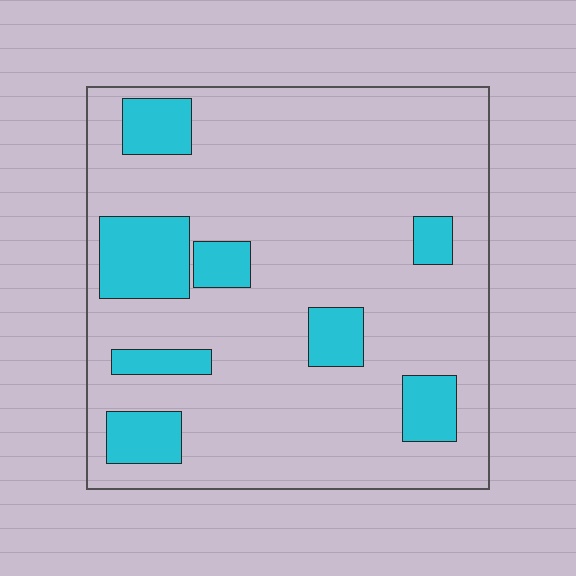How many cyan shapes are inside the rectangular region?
8.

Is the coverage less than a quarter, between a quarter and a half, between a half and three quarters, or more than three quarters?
Less than a quarter.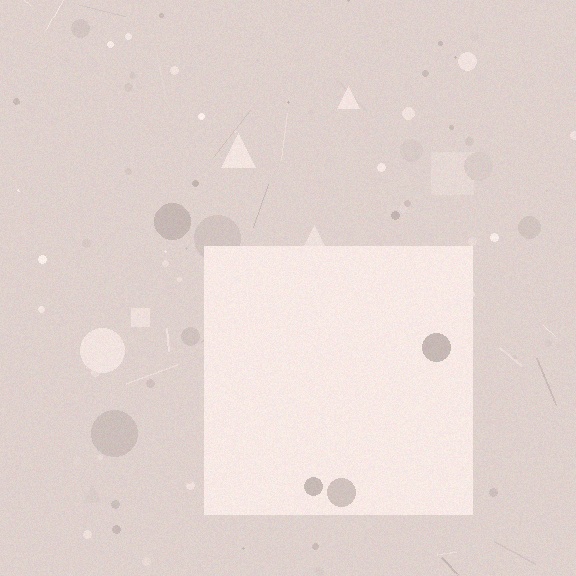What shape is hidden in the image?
A square is hidden in the image.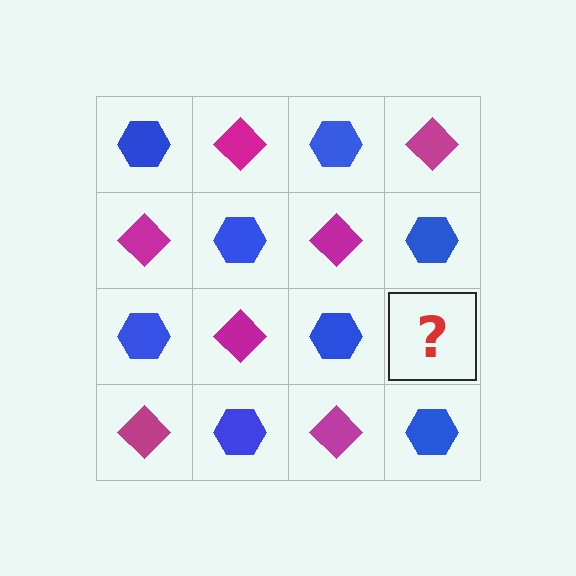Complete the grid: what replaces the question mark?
The question mark should be replaced with a magenta diamond.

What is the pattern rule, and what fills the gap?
The rule is that it alternates blue hexagon and magenta diamond in a checkerboard pattern. The gap should be filled with a magenta diamond.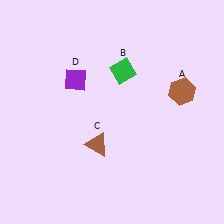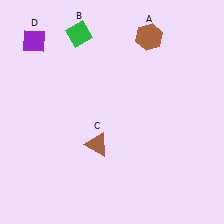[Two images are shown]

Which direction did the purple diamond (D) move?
The purple diamond (D) moved left.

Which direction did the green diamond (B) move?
The green diamond (B) moved left.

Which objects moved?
The objects that moved are: the brown hexagon (A), the green diamond (B), the purple diamond (D).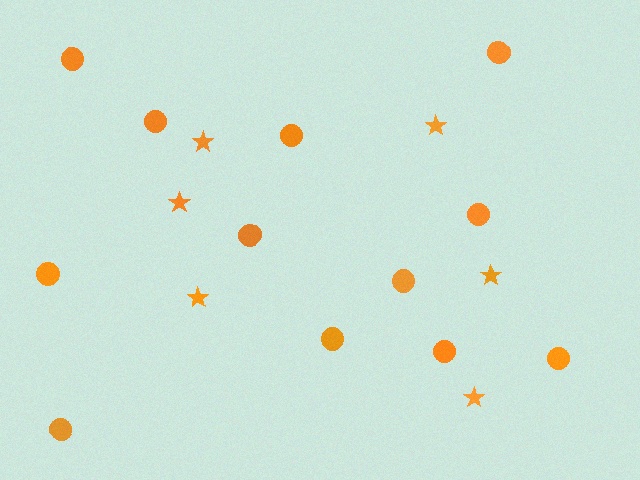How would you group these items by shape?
There are 2 groups: one group of stars (6) and one group of circles (12).